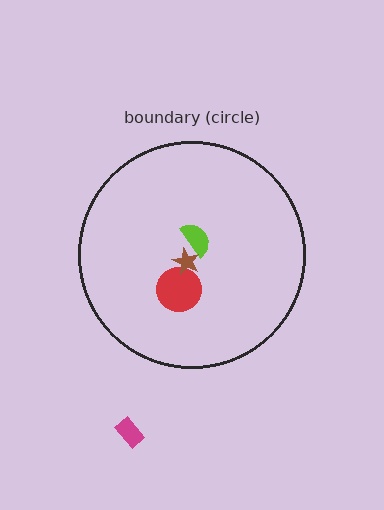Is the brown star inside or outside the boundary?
Inside.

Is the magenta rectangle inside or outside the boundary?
Outside.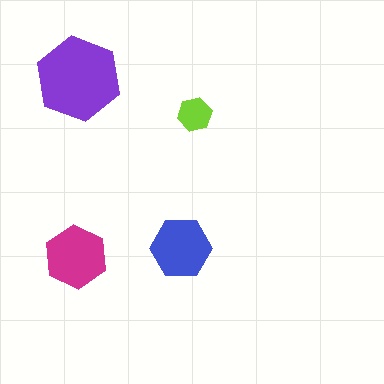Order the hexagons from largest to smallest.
the purple one, the magenta one, the blue one, the lime one.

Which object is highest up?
The purple hexagon is topmost.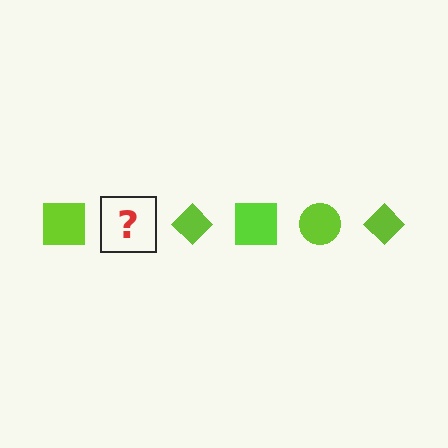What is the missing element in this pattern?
The missing element is a lime circle.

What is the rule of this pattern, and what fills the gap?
The rule is that the pattern cycles through square, circle, diamond shapes in lime. The gap should be filled with a lime circle.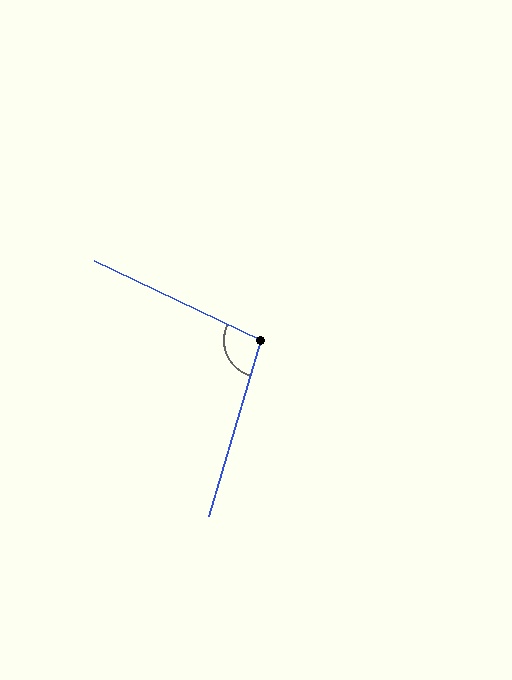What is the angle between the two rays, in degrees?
Approximately 99 degrees.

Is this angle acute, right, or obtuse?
It is obtuse.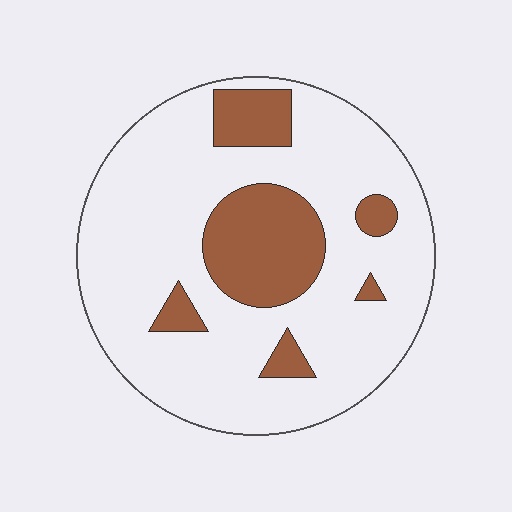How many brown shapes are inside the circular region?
6.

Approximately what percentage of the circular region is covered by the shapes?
Approximately 20%.